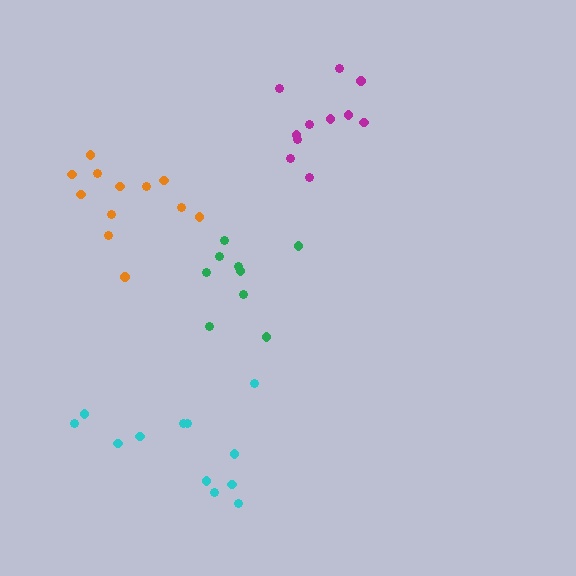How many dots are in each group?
Group 1: 12 dots, Group 2: 9 dots, Group 3: 11 dots, Group 4: 12 dots (44 total).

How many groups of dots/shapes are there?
There are 4 groups.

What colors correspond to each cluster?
The clusters are colored: cyan, green, magenta, orange.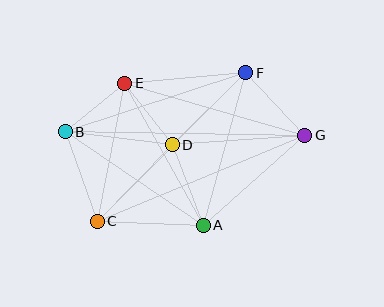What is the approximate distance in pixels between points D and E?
The distance between D and E is approximately 77 pixels.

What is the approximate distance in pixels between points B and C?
The distance between B and C is approximately 95 pixels.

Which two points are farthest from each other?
Points B and G are farthest from each other.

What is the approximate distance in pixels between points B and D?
The distance between B and D is approximately 108 pixels.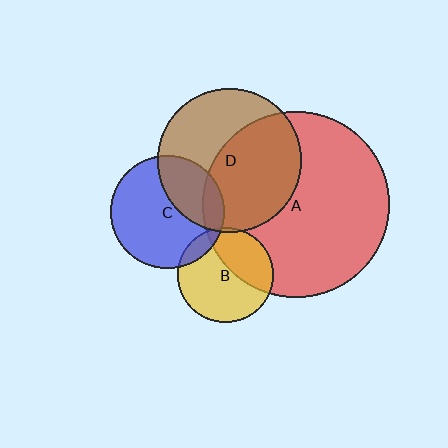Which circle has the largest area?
Circle A (red).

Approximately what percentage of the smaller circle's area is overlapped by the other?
Approximately 55%.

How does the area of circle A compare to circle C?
Approximately 2.7 times.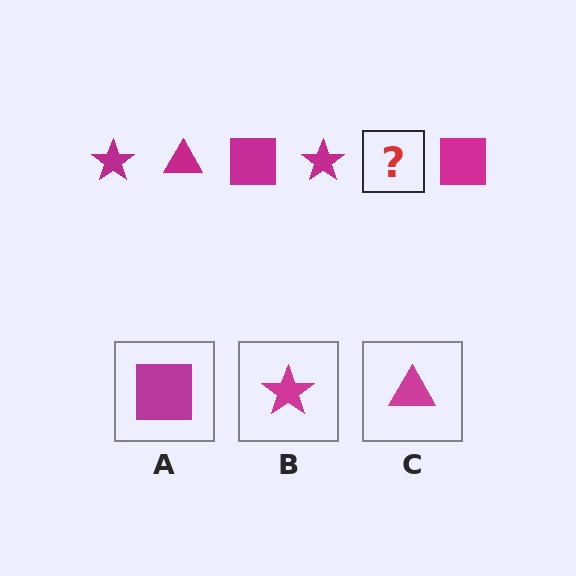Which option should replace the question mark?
Option C.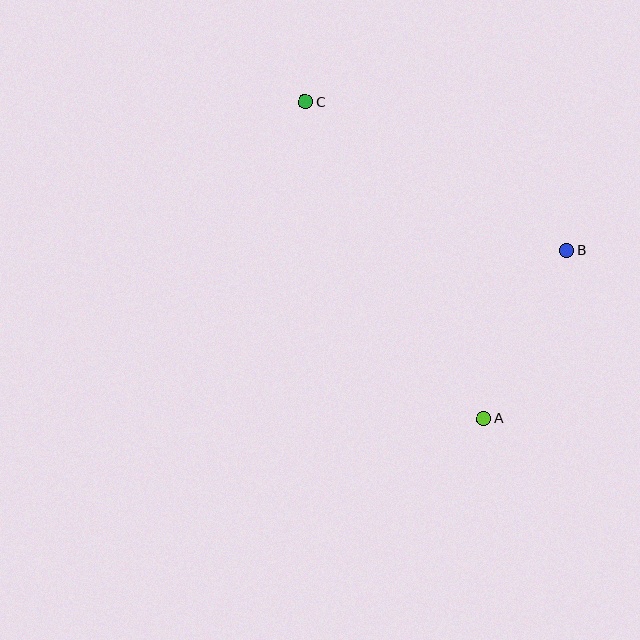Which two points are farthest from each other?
Points A and C are farthest from each other.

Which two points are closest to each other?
Points A and B are closest to each other.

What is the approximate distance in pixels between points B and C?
The distance between B and C is approximately 300 pixels.